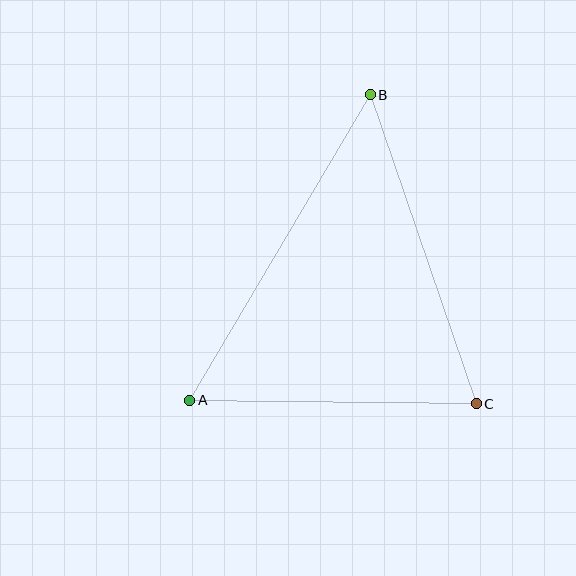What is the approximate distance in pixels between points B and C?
The distance between B and C is approximately 327 pixels.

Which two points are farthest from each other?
Points A and B are farthest from each other.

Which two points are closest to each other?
Points A and C are closest to each other.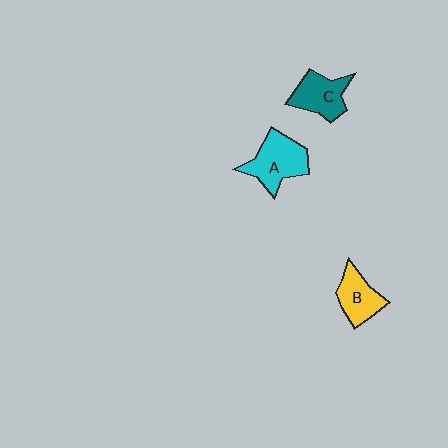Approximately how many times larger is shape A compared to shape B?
Approximately 1.4 times.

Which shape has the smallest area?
Shape B (yellow).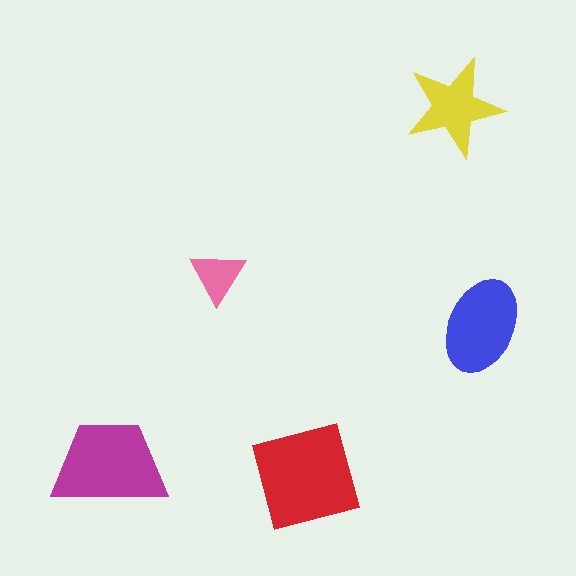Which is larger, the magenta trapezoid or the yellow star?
The magenta trapezoid.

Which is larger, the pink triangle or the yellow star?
The yellow star.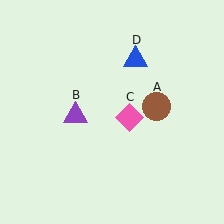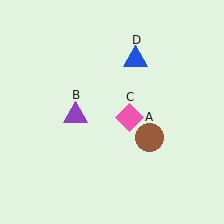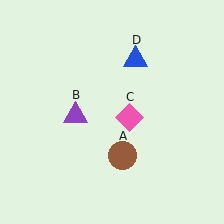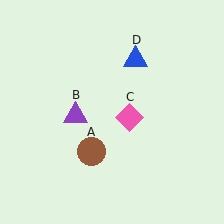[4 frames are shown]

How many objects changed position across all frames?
1 object changed position: brown circle (object A).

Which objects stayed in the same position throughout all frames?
Purple triangle (object B) and pink diamond (object C) and blue triangle (object D) remained stationary.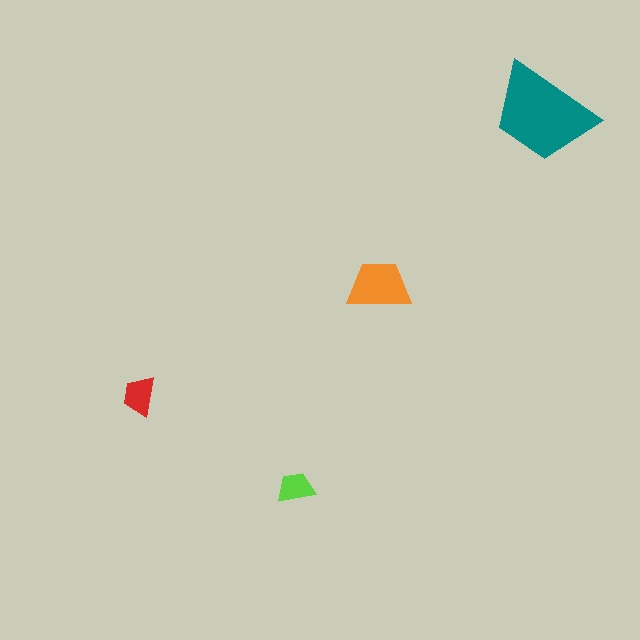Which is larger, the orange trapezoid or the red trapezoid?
The orange one.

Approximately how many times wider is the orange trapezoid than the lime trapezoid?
About 1.5 times wider.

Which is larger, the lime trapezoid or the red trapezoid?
The red one.